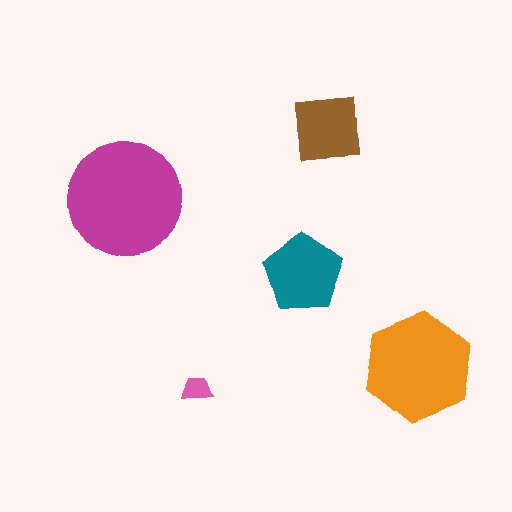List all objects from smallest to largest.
The pink trapezoid, the brown square, the teal pentagon, the orange hexagon, the magenta circle.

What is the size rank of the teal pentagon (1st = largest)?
3rd.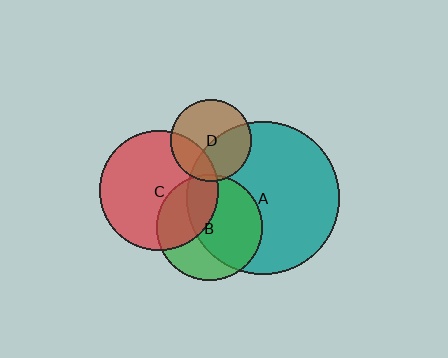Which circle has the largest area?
Circle A (teal).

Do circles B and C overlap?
Yes.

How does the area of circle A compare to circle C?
Approximately 1.6 times.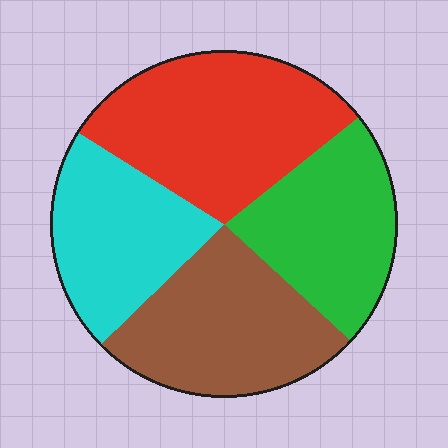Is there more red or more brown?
Red.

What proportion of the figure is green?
Green takes up about one fifth (1/5) of the figure.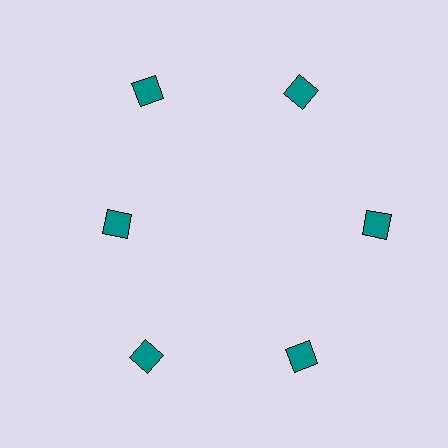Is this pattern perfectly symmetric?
No. The 6 teal diamonds are arranged in a ring, but one element near the 9 o'clock position is pulled inward toward the center, breaking the 6-fold rotational symmetry.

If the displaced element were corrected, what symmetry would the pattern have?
It would have 6-fold rotational symmetry — the pattern would map onto itself every 60 degrees.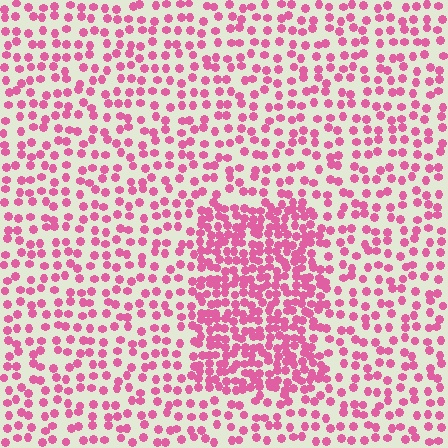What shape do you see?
I see a rectangle.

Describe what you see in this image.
The image contains small pink elements arranged at two different densities. A rectangle-shaped region is visible where the elements are more densely packed than the surrounding area.